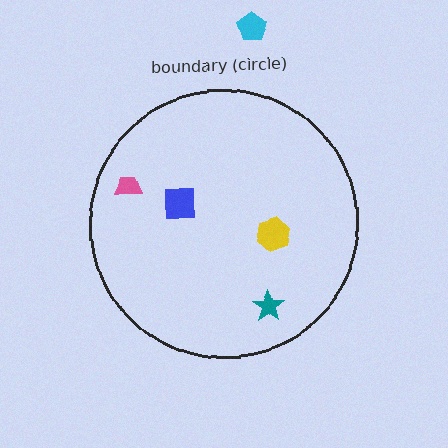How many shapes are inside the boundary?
4 inside, 1 outside.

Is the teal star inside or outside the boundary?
Inside.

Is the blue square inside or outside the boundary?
Inside.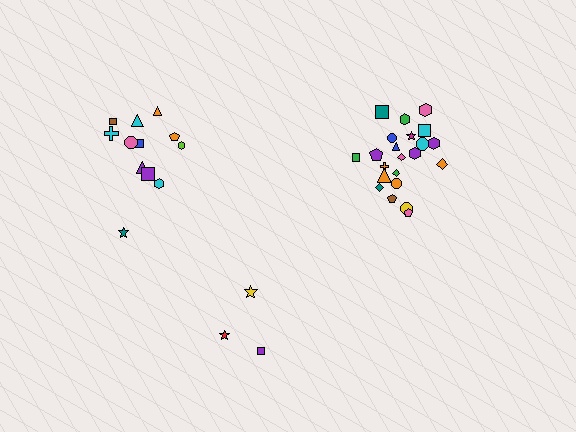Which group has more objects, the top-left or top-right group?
The top-right group.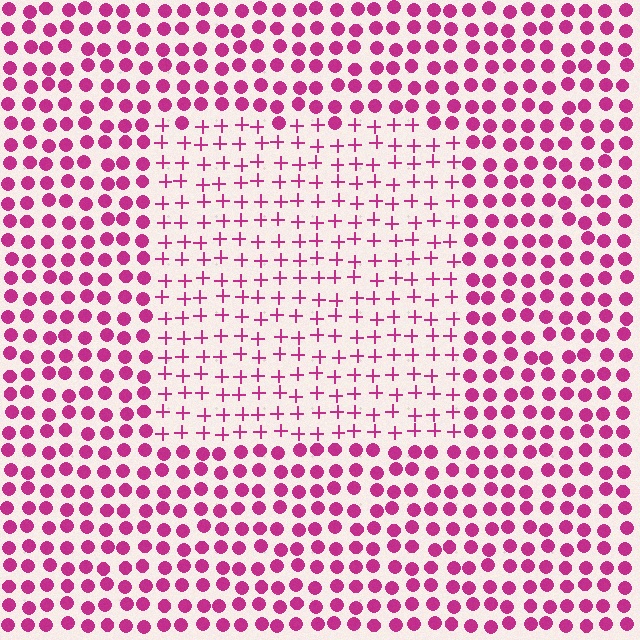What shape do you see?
I see a rectangle.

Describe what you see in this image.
The image is filled with small magenta elements arranged in a uniform grid. A rectangle-shaped region contains plus signs, while the surrounding area contains circles. The boundary is defined purely by the change in element shape.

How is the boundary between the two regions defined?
The boundary is defined by a change in element shape: plus signs inside vs. circles outside. All elements share the same color and spacing.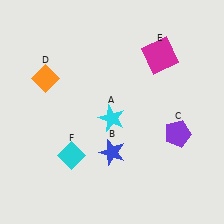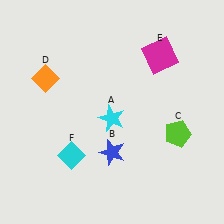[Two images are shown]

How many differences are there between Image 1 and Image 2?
There is 1 difference between the two images.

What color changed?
The pentagon (C) changed from purple in Image 1 to lime in Image 2.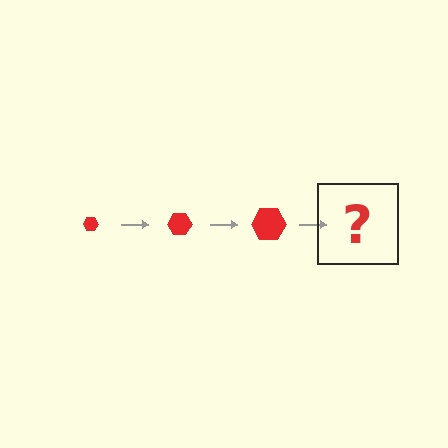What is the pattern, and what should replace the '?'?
The pattern is that the hexagon gets progressively larger each step. The '?' should be a red hexagon, larger than the previous one.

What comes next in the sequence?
The next element should be a red hexagon, larger than the previous one.